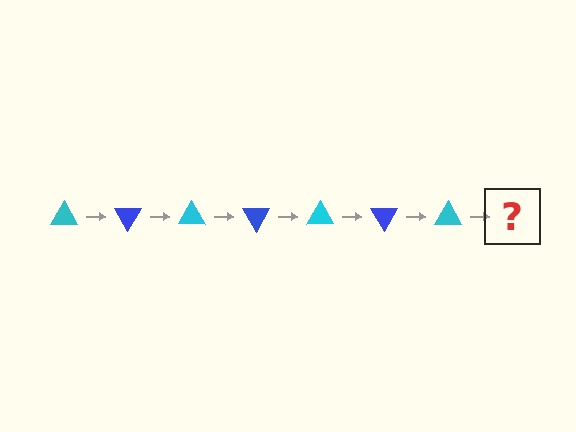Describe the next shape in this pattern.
It should be a blue triangle, rotated 420 degrees from the start.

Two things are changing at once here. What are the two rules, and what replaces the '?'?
The two rules are that it rotates 60 degrees each step and the color cycles through cyan and blue. The '?' should be a blue triangle, rotated 420 degrees from the start.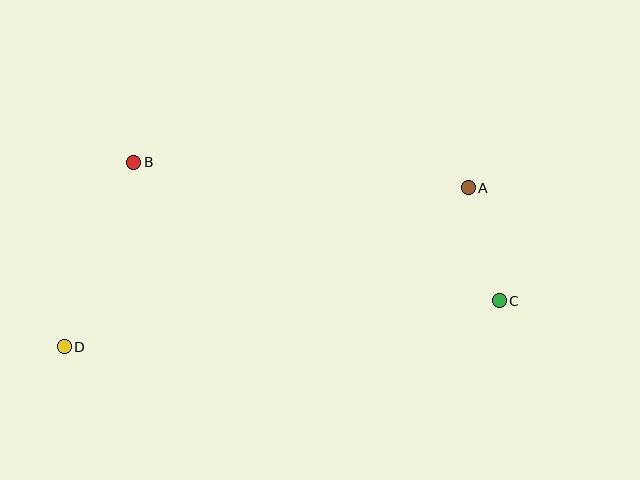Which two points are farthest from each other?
Points C and D are farthest from each other.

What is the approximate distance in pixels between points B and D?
The distance between B and D is approximately 197 pixels.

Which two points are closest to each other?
Points A and C are closest to each other.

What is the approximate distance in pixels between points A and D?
The distance between A and D is approximately 434 pixels.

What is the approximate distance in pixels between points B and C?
The distance between B and C is approximately 391 pixels.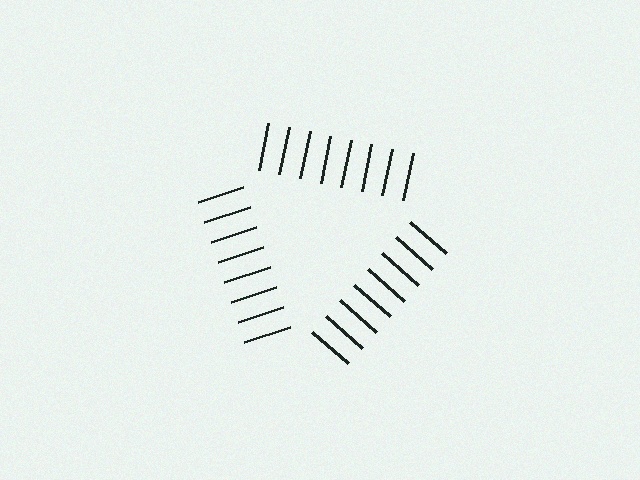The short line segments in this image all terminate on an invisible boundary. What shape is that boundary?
An illusory triangle — the line segments terminate on its edges but no continuous stroke is drawn.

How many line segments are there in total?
24 — 8 along each of the 3 edges.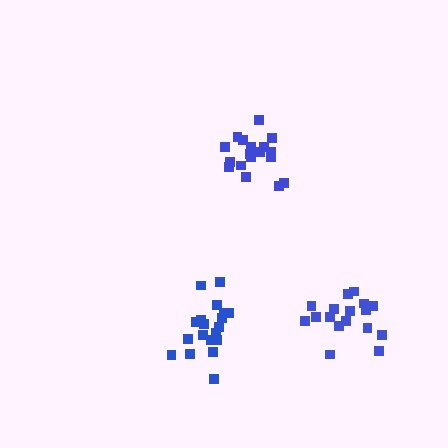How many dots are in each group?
Group 1: 17 dots, Group 2: 18 dots, Group 3: 19 dots (54 total).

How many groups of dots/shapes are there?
There are 3 groups.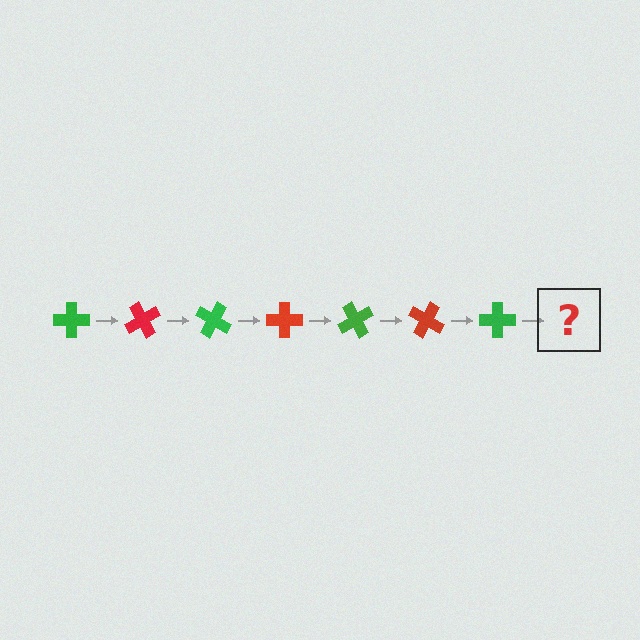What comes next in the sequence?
The next element should be a red cross, rotated 420 degrees from the start.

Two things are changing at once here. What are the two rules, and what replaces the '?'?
The two rules are that it rotates 60 degrees each step and the color cycles through green and red. The '?' should be a red cross, rotated 420 degrees from the start.